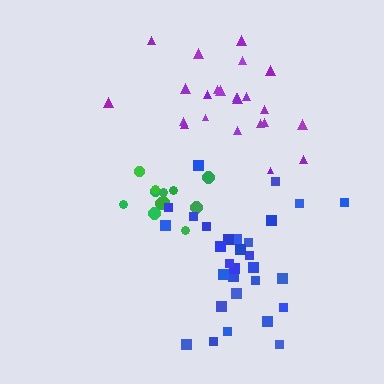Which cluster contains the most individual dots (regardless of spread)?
Blue (30).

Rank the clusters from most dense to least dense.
green, purple, blue.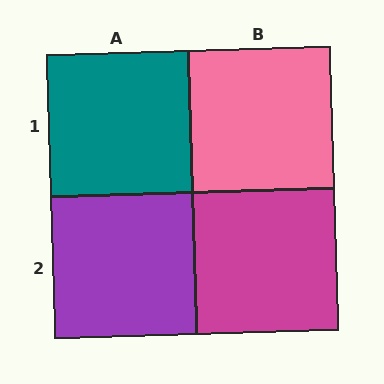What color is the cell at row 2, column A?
Purple.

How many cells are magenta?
1 cell is magenta.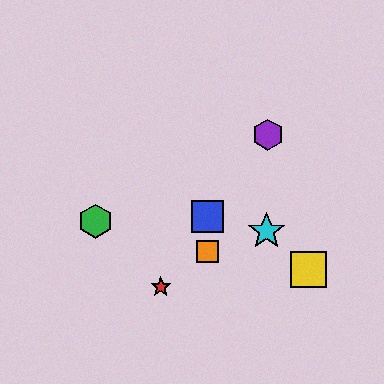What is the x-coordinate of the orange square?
The orange square is at x≈208.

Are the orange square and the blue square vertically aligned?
Yes, both are at x≈208.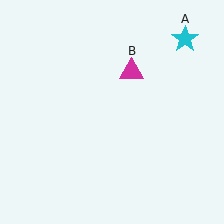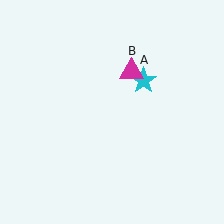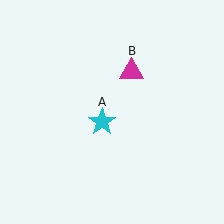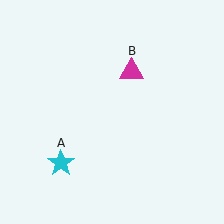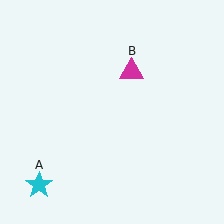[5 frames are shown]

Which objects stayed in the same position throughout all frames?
Magenta triangle (object B) remained stationary.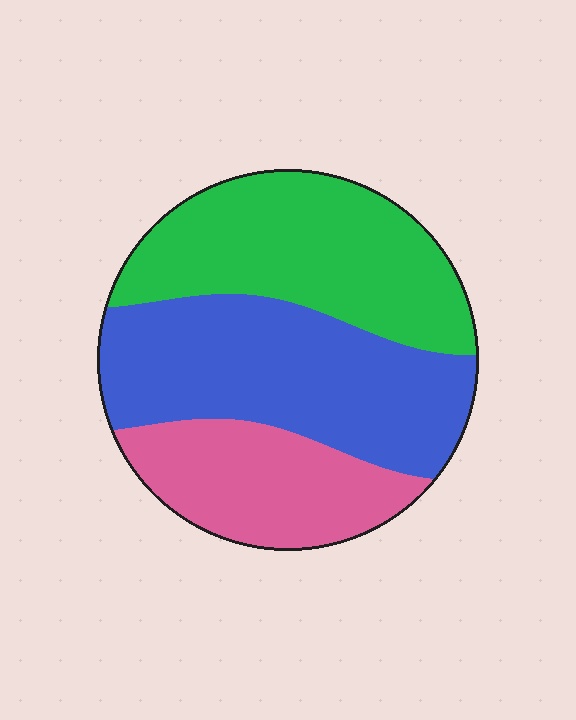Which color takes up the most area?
Blue, at roughly 40%.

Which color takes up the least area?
Pink, at roughly 25%.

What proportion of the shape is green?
Green covers about 35% of the shape.